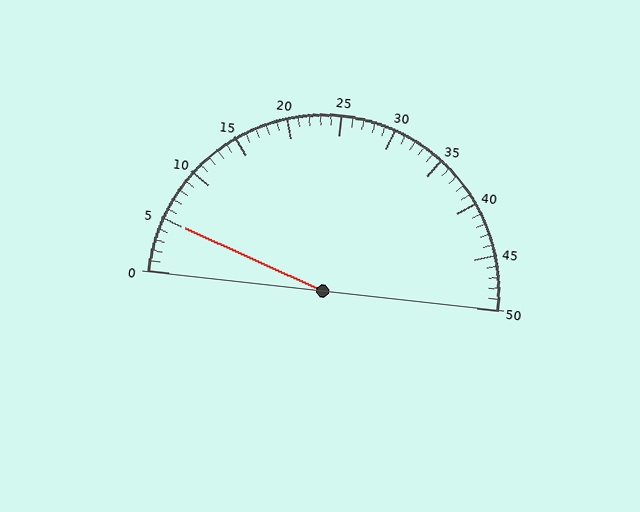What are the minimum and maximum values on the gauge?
The gauge ranges from 0 to 50.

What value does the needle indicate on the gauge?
The needle indicates approximately 5.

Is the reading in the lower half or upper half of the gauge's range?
The reading is in the lower half of the range (0 to 50).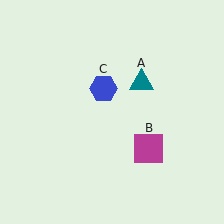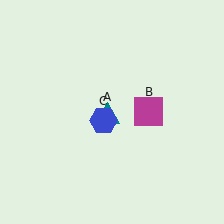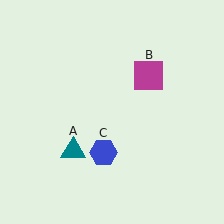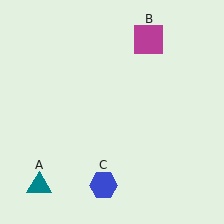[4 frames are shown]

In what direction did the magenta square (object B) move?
The magenta square (object B) moved up.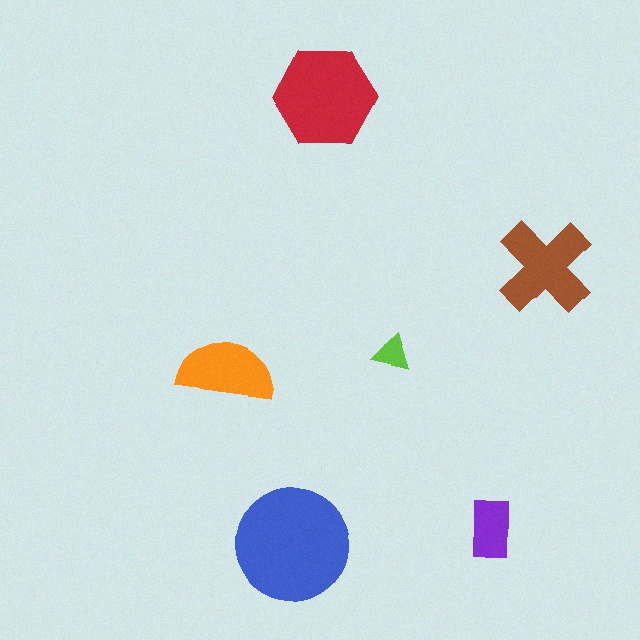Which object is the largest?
The blue circle.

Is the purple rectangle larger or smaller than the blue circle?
Smaller.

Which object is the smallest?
The lime triangle.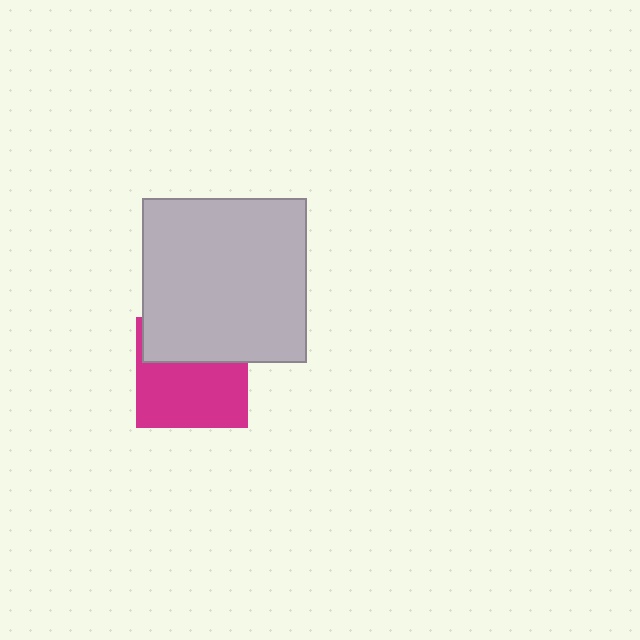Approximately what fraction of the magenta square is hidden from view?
Roughly 40% of the magenta square is hidden behind the light gray square.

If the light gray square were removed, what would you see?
You would see the complete magenta square.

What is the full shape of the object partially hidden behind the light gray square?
The partially hidden object is a magenta square.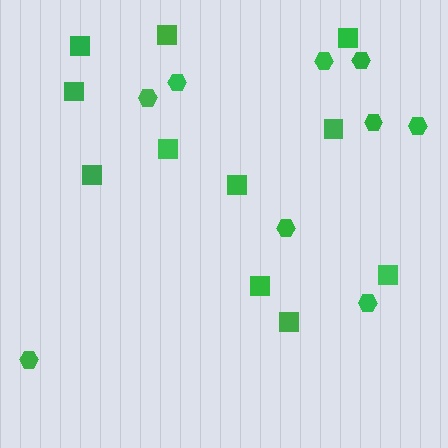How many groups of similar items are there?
There are 2 groups: one group of hexagons (9) and one group of squares (11).